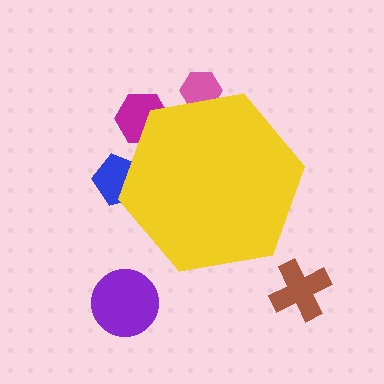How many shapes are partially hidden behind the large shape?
3 shapes are partially hidden.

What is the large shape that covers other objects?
A yellow hexagon.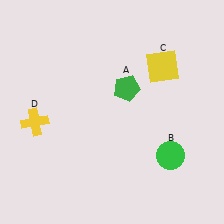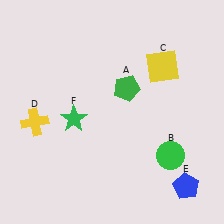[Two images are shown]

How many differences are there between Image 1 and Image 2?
There are 2 differences between the two images.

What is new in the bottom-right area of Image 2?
A blue pentagon (E) was added in the bottom-right area of Image 2.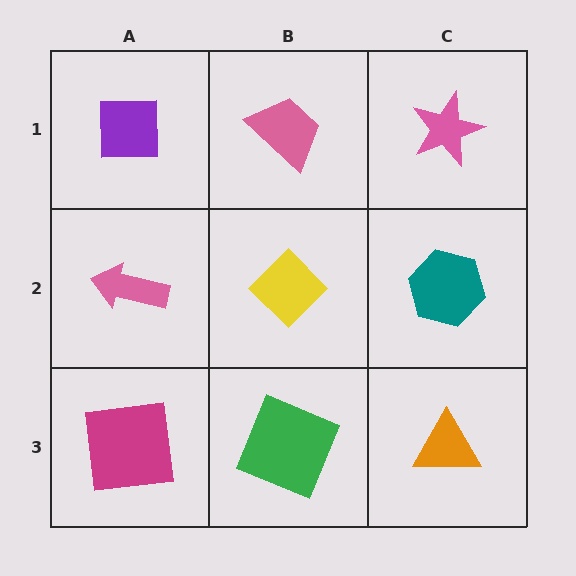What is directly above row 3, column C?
A teal hexagon.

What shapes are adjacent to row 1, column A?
A pink arrow (row 2, column A), a pink trapezoid (row 1, column B).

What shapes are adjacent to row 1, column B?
A yellow diamond (row 2, column B), a purple square (row 1, column A), a pink star (row 1, column C).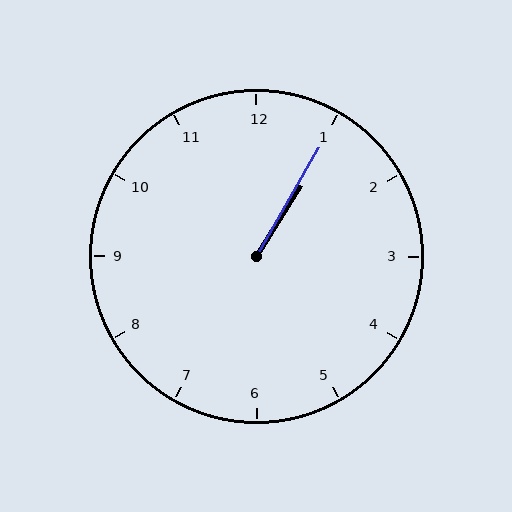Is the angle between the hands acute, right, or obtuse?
It is acute.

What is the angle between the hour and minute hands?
Approximately 2 degrees.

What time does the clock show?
1:05.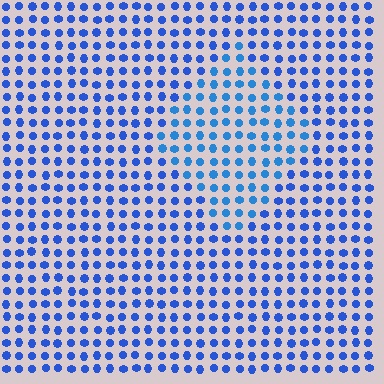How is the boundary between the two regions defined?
The boundary is defined purely by a slight shift in hue (about 17 degrees). Spacing, size, and orientation are identical on both sides.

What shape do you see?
I see a diamond.